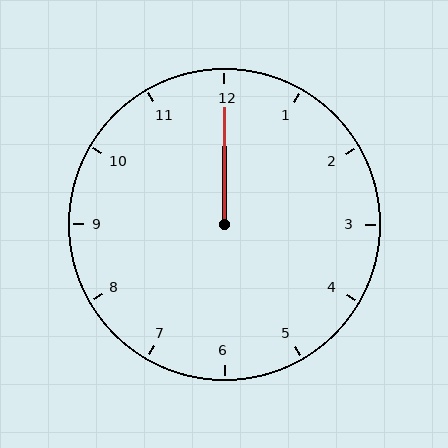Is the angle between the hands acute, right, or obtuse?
It is acute.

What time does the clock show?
12:00.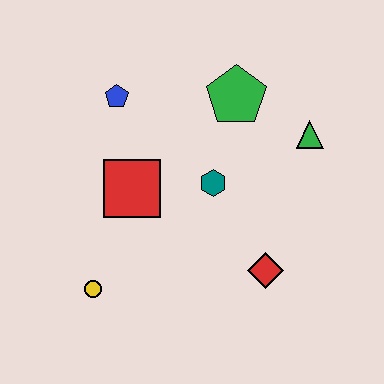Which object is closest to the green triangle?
The green pentagon is closest to the green triangle.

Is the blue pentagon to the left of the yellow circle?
No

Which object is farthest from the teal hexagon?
The yellow circle is farthest from the teal hexagon.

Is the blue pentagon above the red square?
Yes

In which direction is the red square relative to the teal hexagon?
The red square is to the left of the teal hexagon.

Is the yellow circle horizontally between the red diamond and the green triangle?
No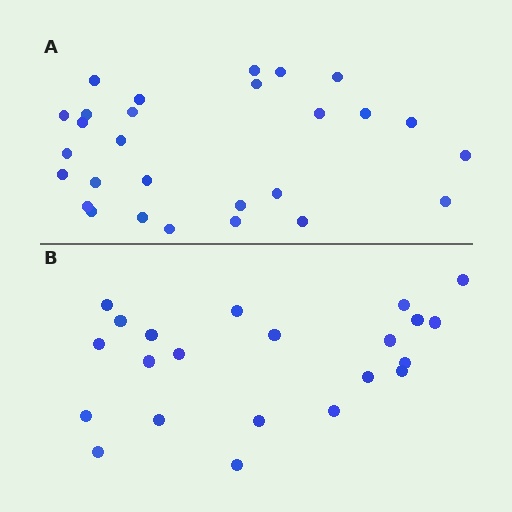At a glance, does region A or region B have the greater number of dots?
Region A (the top region) has more dots.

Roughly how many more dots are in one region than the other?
Region A has about 6 more dots than region B.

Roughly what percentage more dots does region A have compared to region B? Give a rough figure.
About 25% more.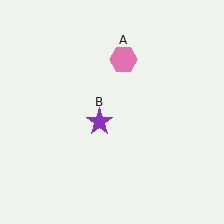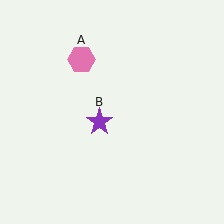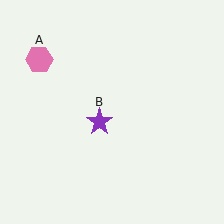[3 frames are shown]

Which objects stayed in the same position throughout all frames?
Purple star (object B) remained stationary.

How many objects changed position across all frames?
1 object changed position: pink hexagon (object A).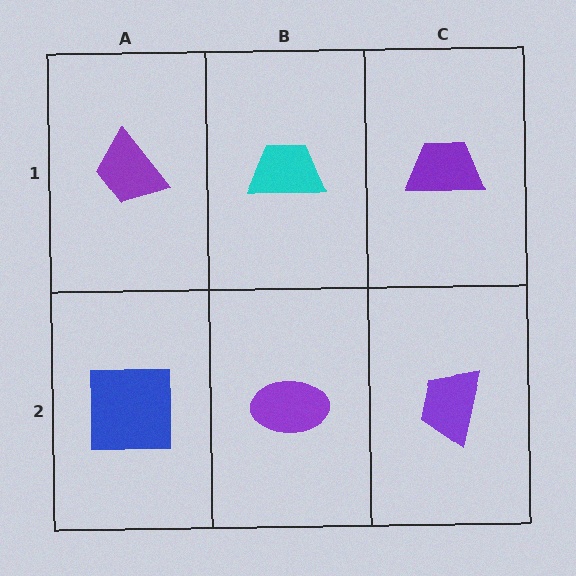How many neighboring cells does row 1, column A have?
2.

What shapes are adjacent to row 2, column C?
A purple trapezoid (row 1, column C), a purple ellipse (row 2, column B).